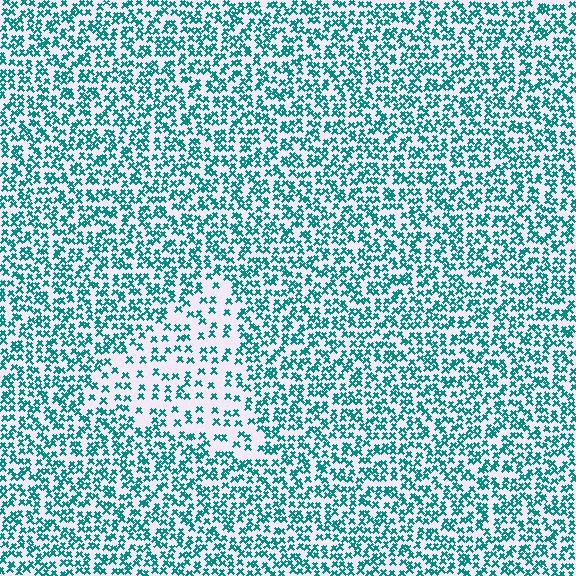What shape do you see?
I see a triangle.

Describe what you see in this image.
The image contains small teal elements arranged at two different densities. A triangle-shaped region is visible where the elements are less densely packed than the surrounding area.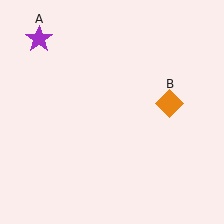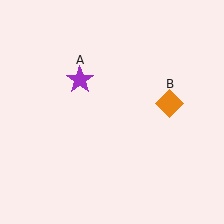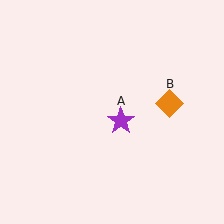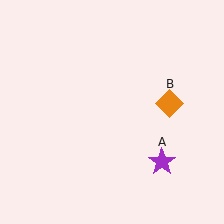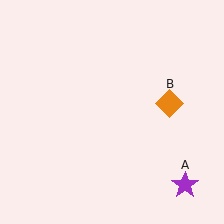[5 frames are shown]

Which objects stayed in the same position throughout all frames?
Orange diamond (object B) remained stationary.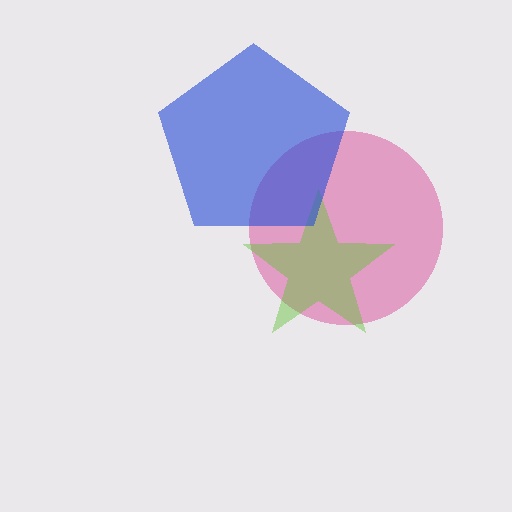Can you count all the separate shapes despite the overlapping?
Yes, there are 3 separate shapes.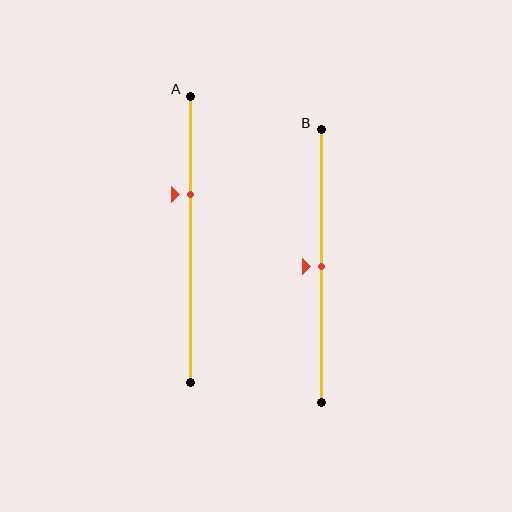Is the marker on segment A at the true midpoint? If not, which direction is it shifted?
No, the marker on segment A is shifted upward by about 16% of the segment length.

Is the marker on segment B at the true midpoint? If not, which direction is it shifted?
Yes, the marker on segment B is at the true midpoint.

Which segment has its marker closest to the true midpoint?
Segment B has its marker closest to the true midpoint.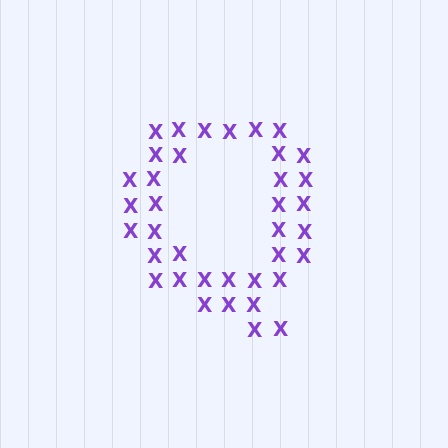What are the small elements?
The small elements are letter X's.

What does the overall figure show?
The overall figure shows the letter Q.